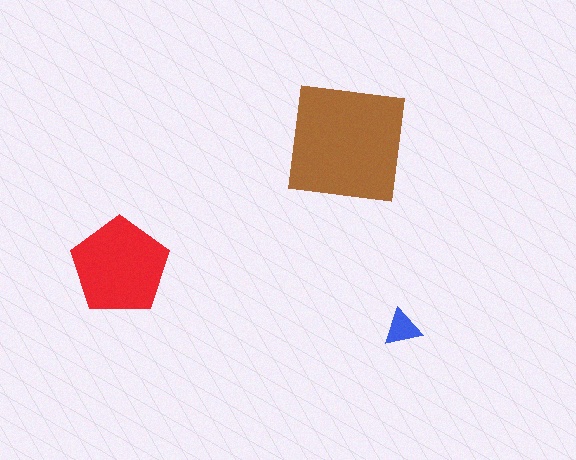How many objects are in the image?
There are 3 objects in the image.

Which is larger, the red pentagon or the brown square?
The brown square.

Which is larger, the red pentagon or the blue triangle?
The red pentagon.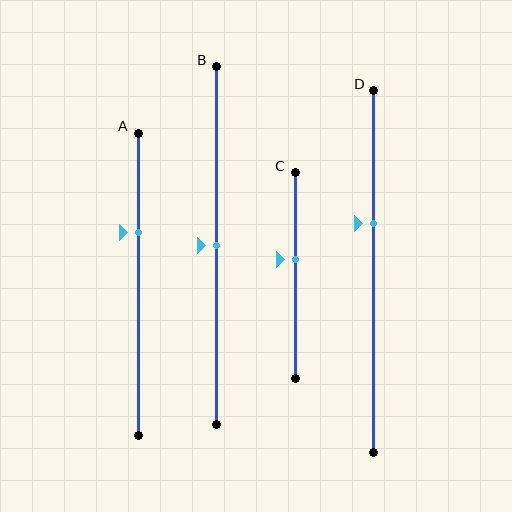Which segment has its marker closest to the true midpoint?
Segment B has its marker closest to the true midpoint.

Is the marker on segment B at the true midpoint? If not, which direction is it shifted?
Yes, the marker on segment B is at the true midpoint.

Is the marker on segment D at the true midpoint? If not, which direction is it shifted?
No, the marker on segment D is shifted upward by about 13% of the segment length.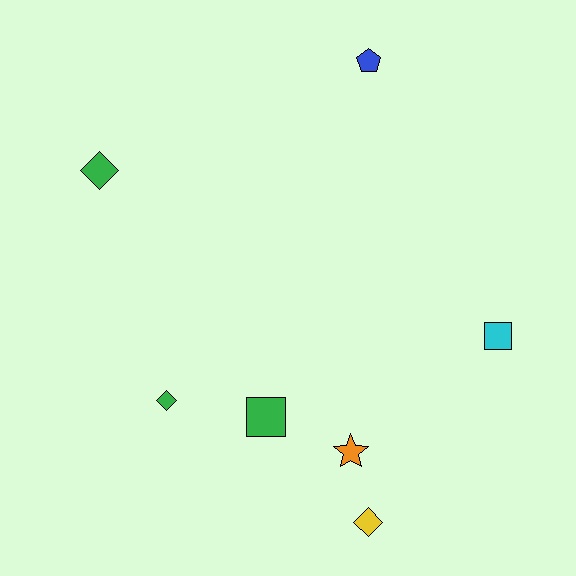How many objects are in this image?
There are 7 objects.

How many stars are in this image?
There is 1 star.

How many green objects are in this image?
There are 3 green objects.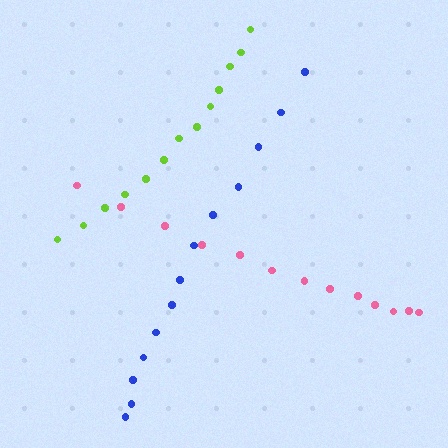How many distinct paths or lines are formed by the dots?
There are 3 distinct paths.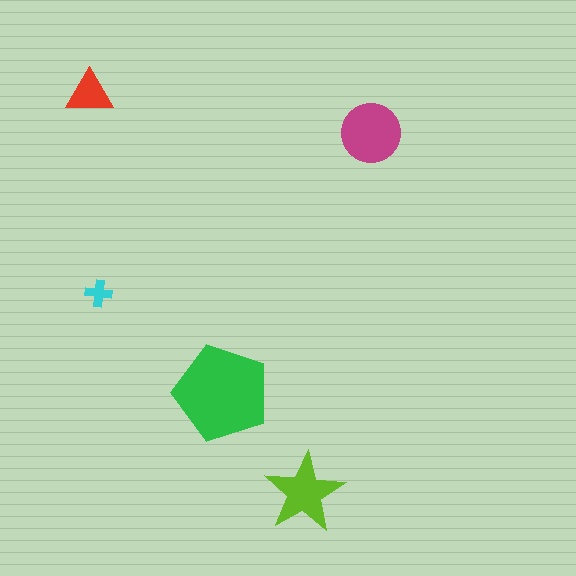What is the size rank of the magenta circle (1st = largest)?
2nd.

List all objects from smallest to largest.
The cyan cross, the red triangle, the lime star, the magenta circle, the green pentagon.